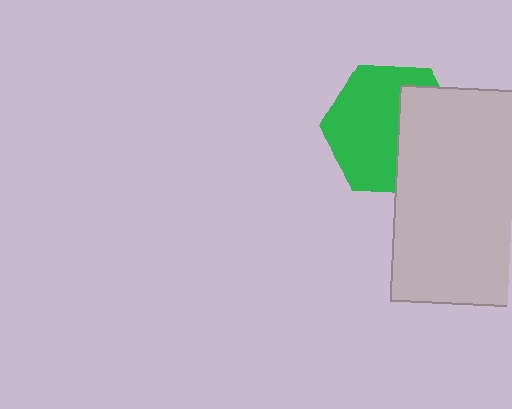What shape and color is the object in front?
The object in front is a light gray rectangle.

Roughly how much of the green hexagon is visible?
About half of it is visible (roughly 60%).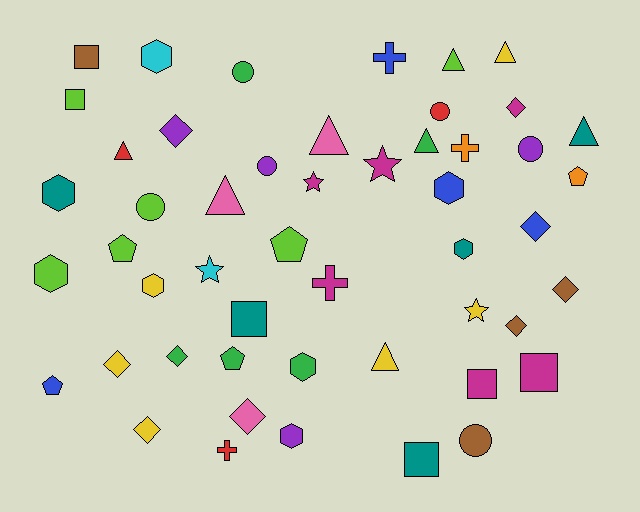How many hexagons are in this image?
There are 8 hexagons.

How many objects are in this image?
There are 50 objects.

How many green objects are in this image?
There are 5 green objects.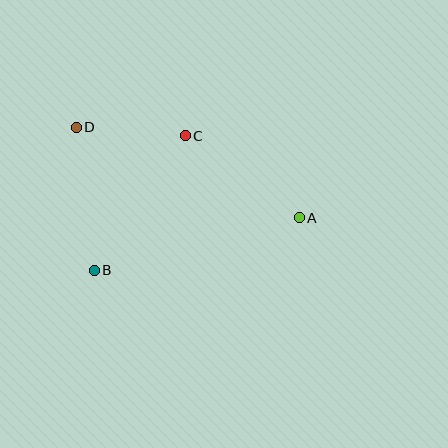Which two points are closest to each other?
Points C and D are closest to each other.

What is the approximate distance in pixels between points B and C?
The distance between B and C is approximately 162 pixels.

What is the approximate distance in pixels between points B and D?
The distance between B and D is approximately 144 pixels.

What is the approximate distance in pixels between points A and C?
The distance between A and C is approximately 140 pixels.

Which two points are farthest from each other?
Points A and D are farthest from each other.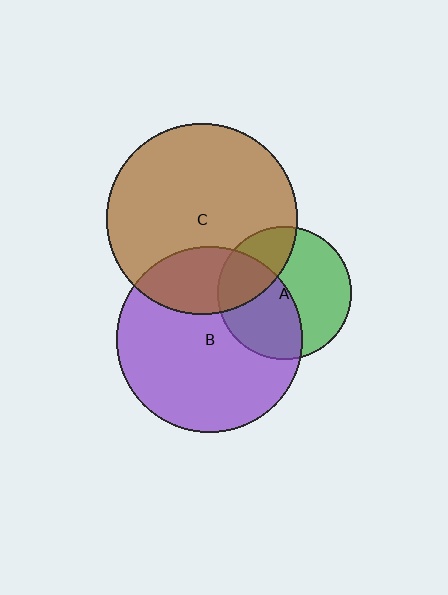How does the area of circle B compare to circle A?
Approximately 2.0 times.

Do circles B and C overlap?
Yes.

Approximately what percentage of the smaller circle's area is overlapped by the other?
Approximately 25%.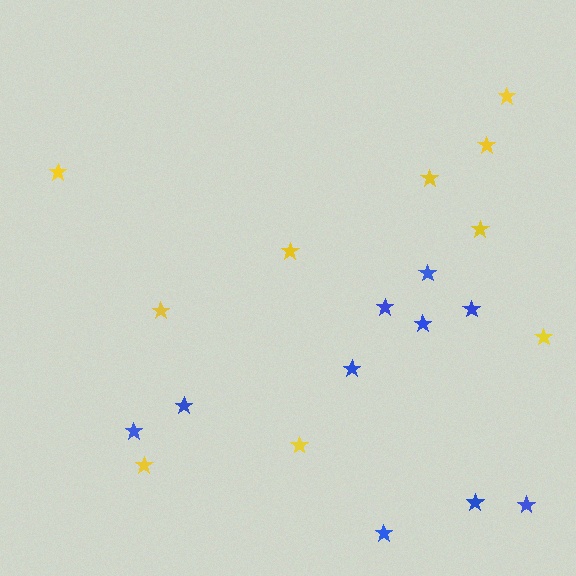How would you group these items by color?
There are 2 groups: one group of blue stars (10) and one group of yellow stars (10).